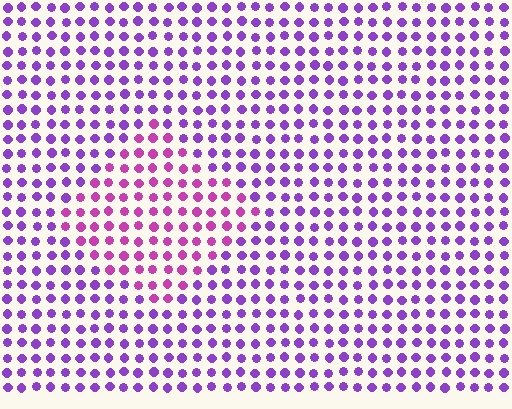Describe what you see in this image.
The image is filled with small purple elements in a uniform arrangement. A diamond-shaped region is visible where the elements are tinted to a slightly different hue, forming a subtle color boundary.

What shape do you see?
I see a diamond.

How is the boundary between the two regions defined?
The boundary is defined purely by a slight shift in hue (about 37 degrees). Spacing, size, and orientation are identical on both sides.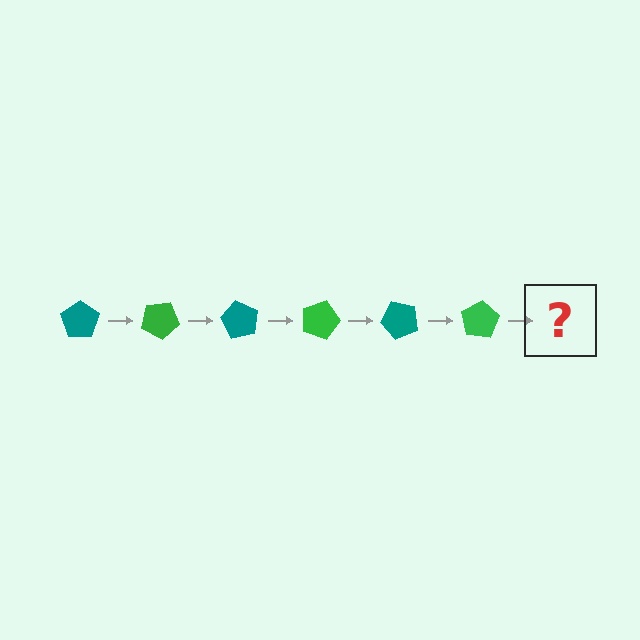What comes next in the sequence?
The next element should be a teal pentagon, rotated 180 degrees from the start.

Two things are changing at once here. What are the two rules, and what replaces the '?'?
The two rules are that it rotates 30 degrees each step and the color cycles through teal and green. The '?' should be a teal pentagon, rotated 180 degrees from the start.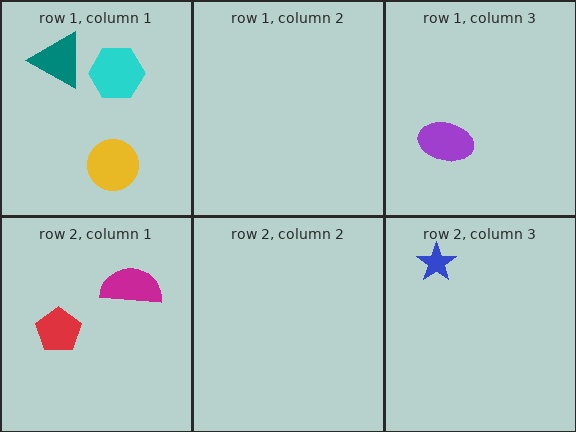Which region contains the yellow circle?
The row 1, column 1 region.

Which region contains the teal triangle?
The row 1, column 1 region.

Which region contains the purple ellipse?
The row 1, column 3 region.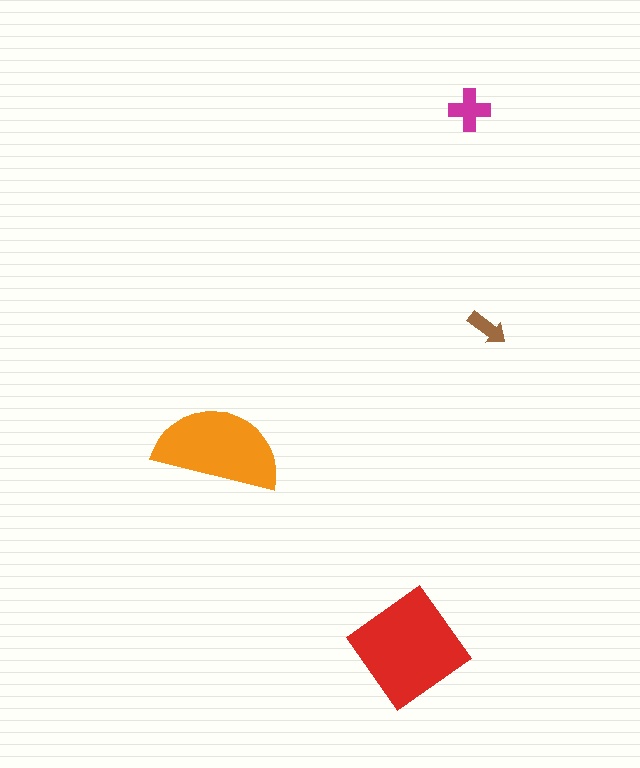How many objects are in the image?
There are 4 objects in the image.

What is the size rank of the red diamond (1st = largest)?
1st.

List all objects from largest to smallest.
The red diamond, the orange semicircle, the magenta cross, the brown arrow.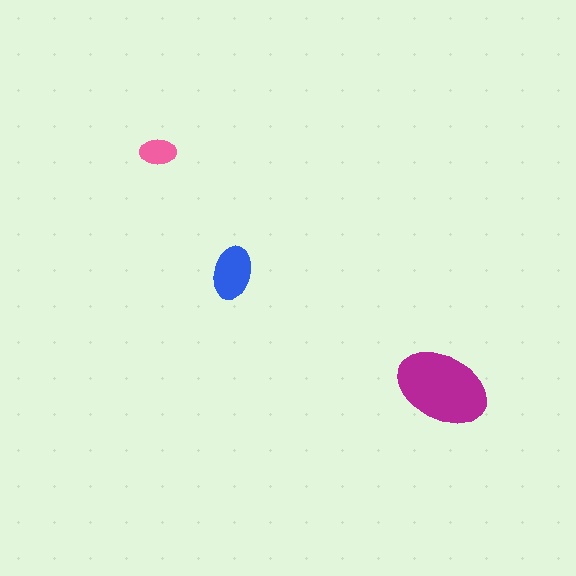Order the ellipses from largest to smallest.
the magenta one, the blue one, the pink one.